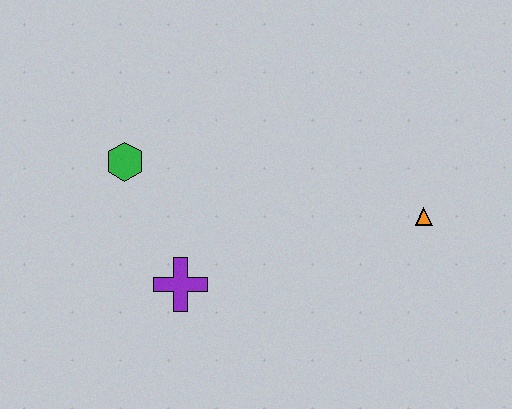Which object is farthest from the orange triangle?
The green hexagon is farthest from the orange triangle.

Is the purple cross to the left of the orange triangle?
Yes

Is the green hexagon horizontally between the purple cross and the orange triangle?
No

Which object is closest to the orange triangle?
The purple cross is closest to the orange triangle.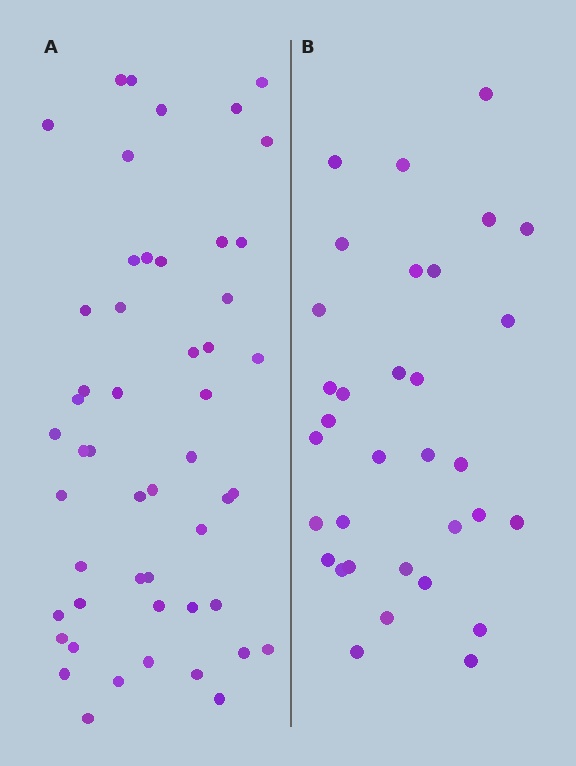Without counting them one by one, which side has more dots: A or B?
Region A (the left region) has more dots.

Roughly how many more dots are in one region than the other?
Region A has approximately 20 more dots than region B.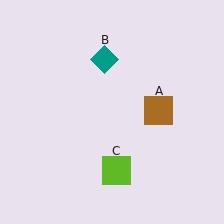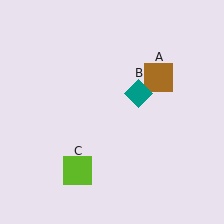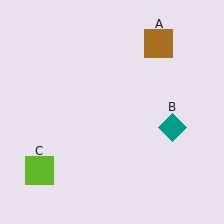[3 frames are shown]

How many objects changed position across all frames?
3 objects changed position: brown square (object A), teal diamond (object B), lime square (object C).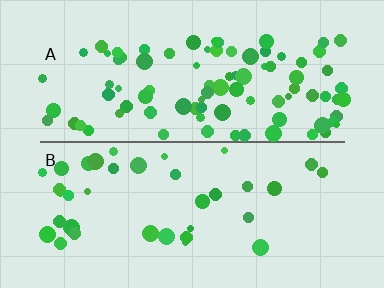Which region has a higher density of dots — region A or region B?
A (the top).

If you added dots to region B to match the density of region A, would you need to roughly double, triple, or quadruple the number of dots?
Approximately double.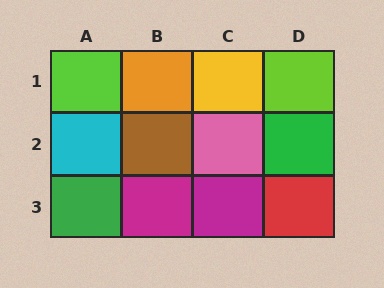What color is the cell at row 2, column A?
Cyan.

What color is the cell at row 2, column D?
Green.